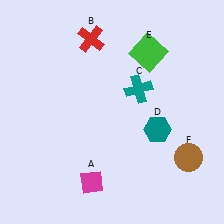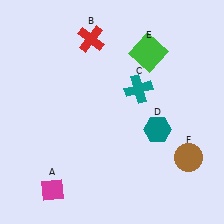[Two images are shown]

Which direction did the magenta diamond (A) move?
The magenta diamond (A) moved left.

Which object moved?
The magenta diamond (A) moved left.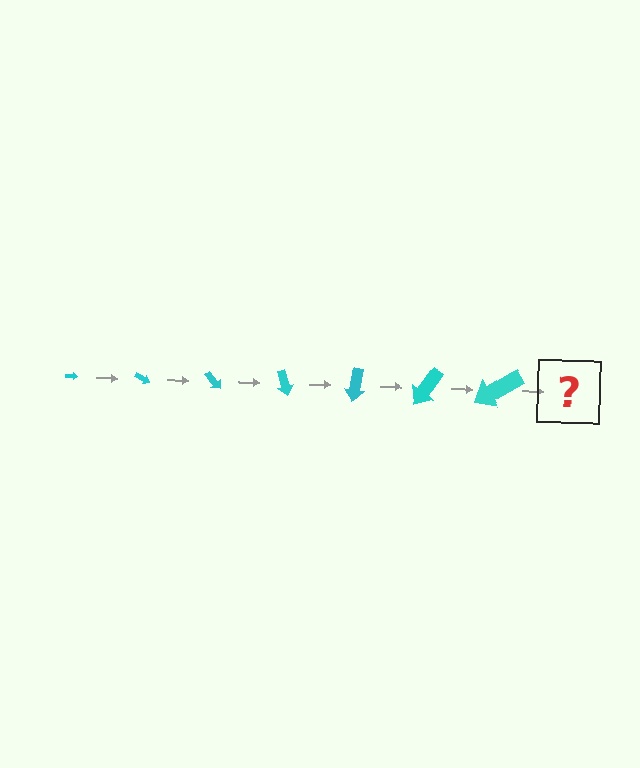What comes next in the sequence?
The next element should be an arrow, larger than the previous one and rotated 175 degrees from the start.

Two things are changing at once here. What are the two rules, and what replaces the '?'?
The two rules are that the arrow grows larger each step and it rotates 25 degrees each step. The '?' should be an arrow, larger than the previous one and rotated 175 degrees from the start.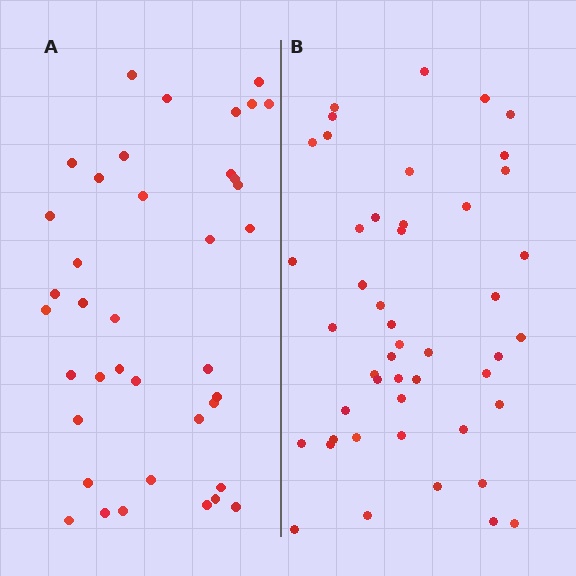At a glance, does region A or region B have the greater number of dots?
Region B (the right region) has more dots.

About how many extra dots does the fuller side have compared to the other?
Region B has roughly 8 or so more dots than region A.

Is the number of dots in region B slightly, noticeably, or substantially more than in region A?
Region B has only slightly more — the two regions are fairly close. The ratio is roughly 1.2 to 1.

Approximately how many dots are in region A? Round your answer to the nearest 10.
About 40 dots. (The exact count is 39, which rounds to 40.)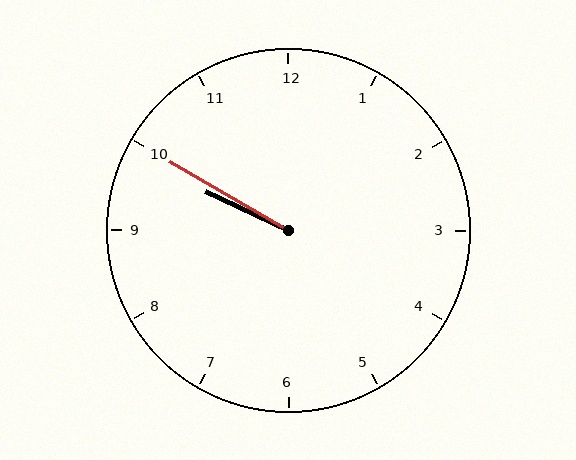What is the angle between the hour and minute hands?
Approximately 5 degrees.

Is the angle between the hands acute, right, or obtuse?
It is acute.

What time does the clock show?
9:50.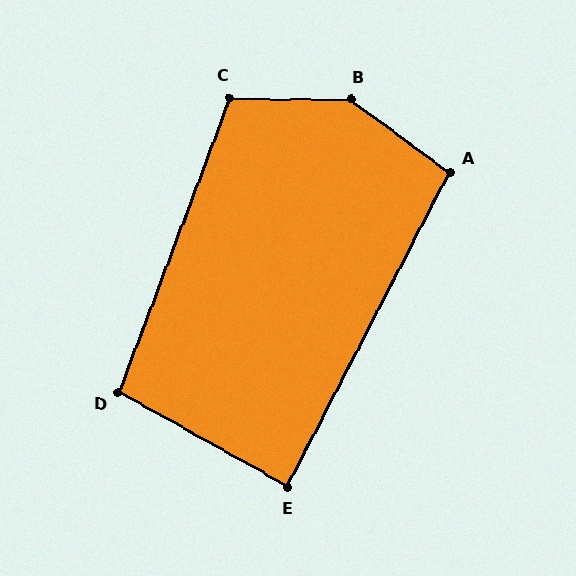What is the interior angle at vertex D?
Approximately 99 degrees (obtuse).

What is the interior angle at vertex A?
Approximately 99 degrees (obtuse).